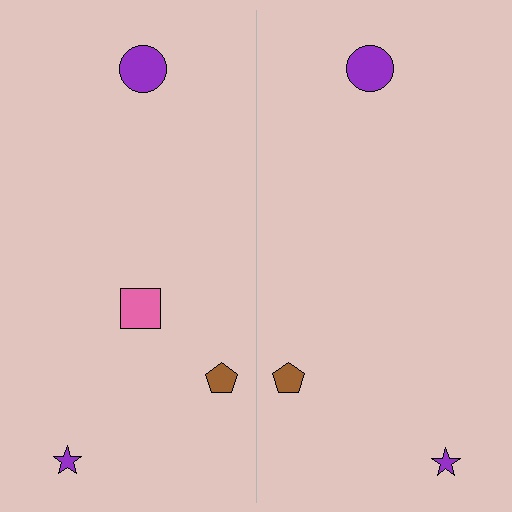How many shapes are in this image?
There are 7 shapes in this image.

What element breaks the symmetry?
A pink square is missing from the right side.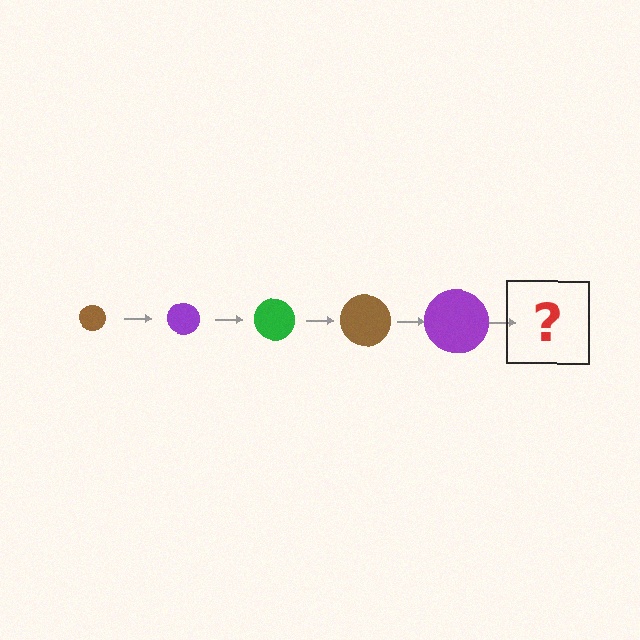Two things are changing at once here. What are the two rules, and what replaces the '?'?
The two rules are that the circle grows larger each step and the color cycles through brown, purple, and green. The '?' should be a green circle, larger than the previous one.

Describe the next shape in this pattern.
It should be a green circle, larger than the previous one.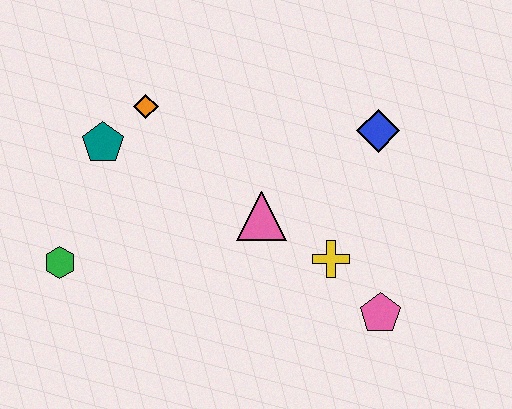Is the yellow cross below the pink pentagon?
No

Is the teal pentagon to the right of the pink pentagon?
No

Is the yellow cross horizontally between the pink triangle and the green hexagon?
No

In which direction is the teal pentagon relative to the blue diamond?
The teal pentagon is to the left of the blue diamond.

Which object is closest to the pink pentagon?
The yellow cross is closest to the pink pentagon.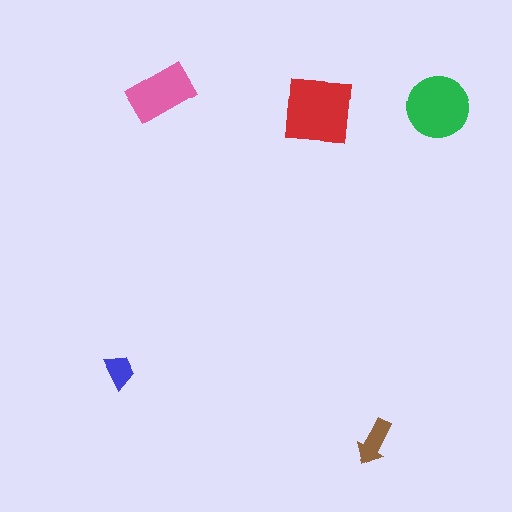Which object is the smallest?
The blue trapezoid.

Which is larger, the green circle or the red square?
The red square.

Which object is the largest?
The red square.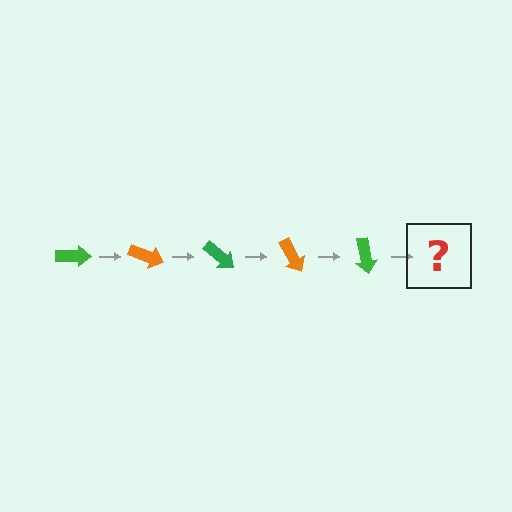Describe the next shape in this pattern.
It should be an orange arrow, rotated 100 degrees from the start.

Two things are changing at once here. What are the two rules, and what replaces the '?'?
The two rules are that it rotates 20 degrees each step and the color cycles through green and orange. The '?' should be an orange arrow, rotated 100 degrees from the start.